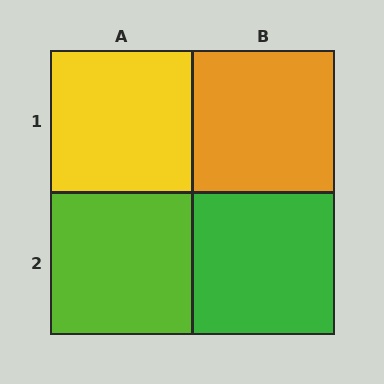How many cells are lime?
1 cell is lime.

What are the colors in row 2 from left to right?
Lime, green.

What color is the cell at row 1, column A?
Yellow.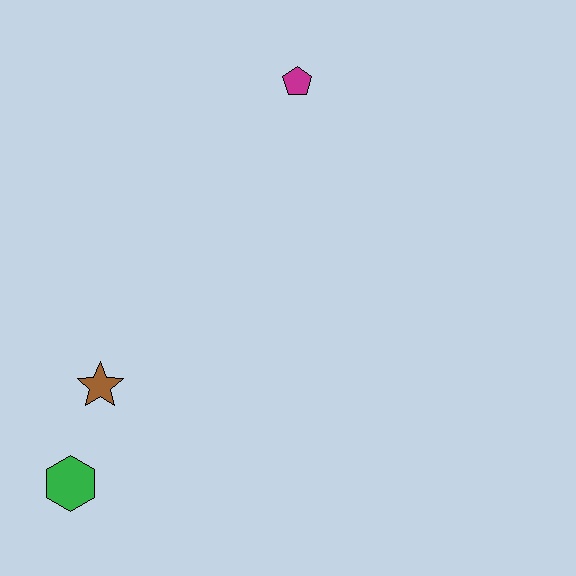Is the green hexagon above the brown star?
No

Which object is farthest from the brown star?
The magenta pentagon is farthest from the brown star.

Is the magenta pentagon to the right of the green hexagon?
Yes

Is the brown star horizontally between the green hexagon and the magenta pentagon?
Yes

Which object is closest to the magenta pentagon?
The brown star is closest to the magenta pentagon.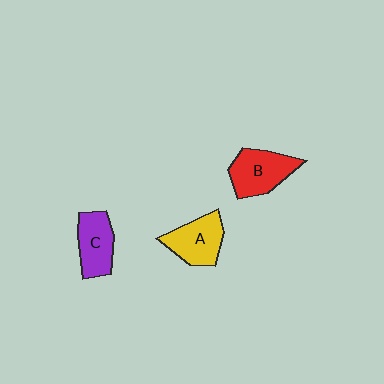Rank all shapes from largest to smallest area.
From largest to smallest: B (red), A (yellow), C (purple).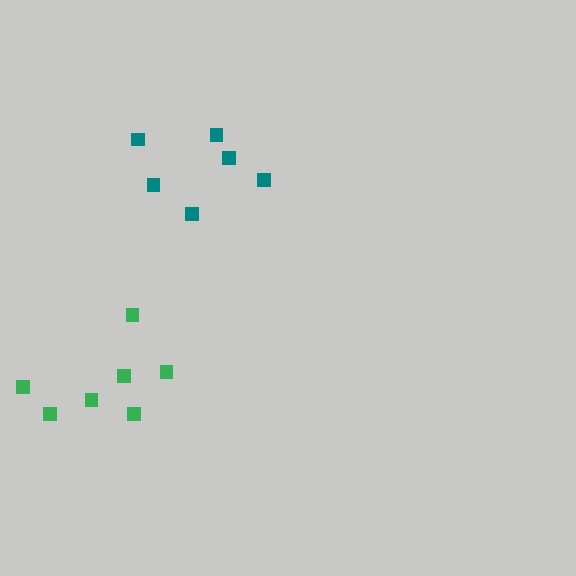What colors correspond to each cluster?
The clusters are colored: green, teal.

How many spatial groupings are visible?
There are 2 spatial groupings.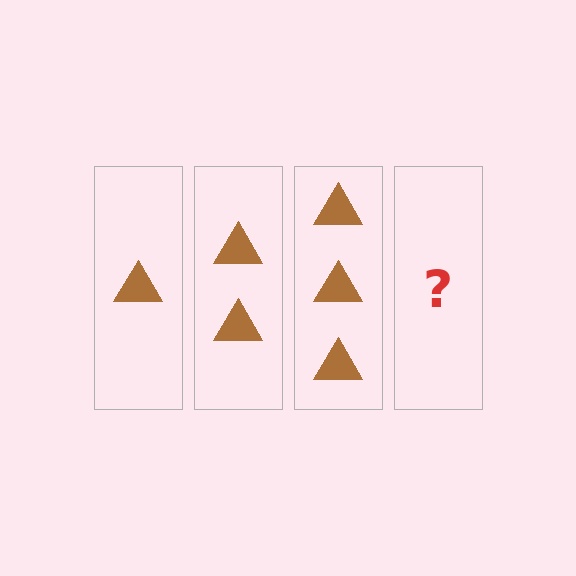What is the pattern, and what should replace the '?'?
The pattern is that each step adds one more triangle. The '?' should be 4 triangles.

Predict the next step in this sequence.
The next step is 4 triangles.